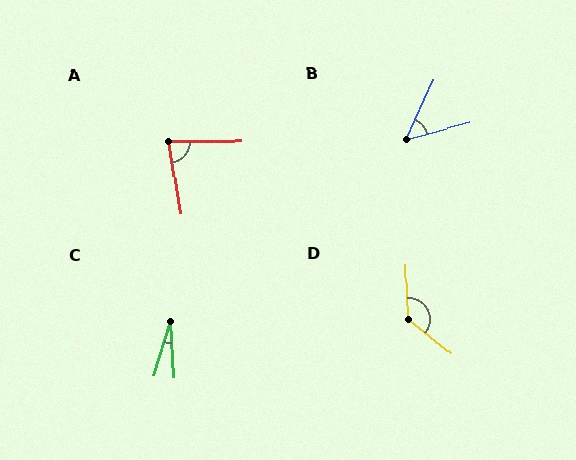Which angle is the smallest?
C, at approximately 20 degrees.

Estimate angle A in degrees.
Approximately 81 degrees.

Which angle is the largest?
D, at approximately 131 degrees.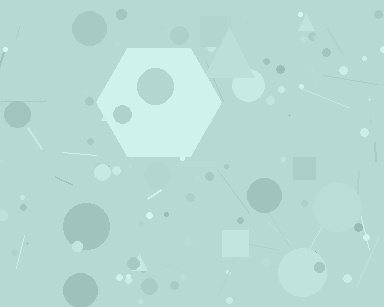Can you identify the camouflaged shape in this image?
The camouflaged shape is a hexagon.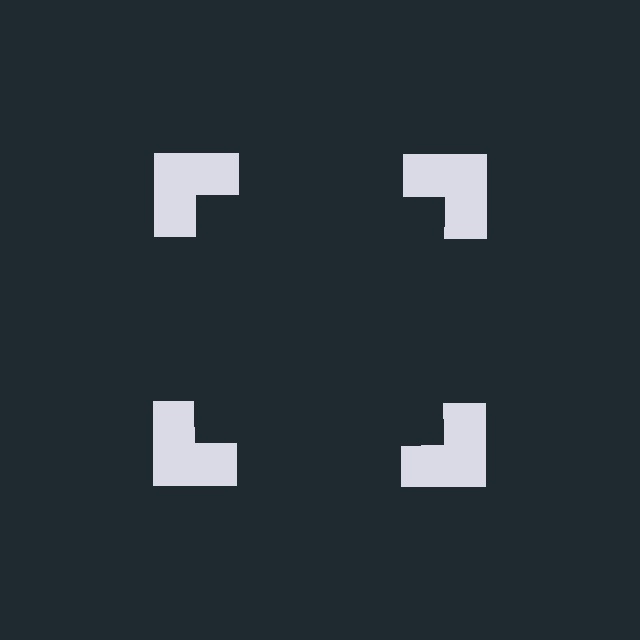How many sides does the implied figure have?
4 sides.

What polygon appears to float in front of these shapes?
An illusory square — its edges are inferred from the aligned wedge cuts in the notched squares, not physically drawn.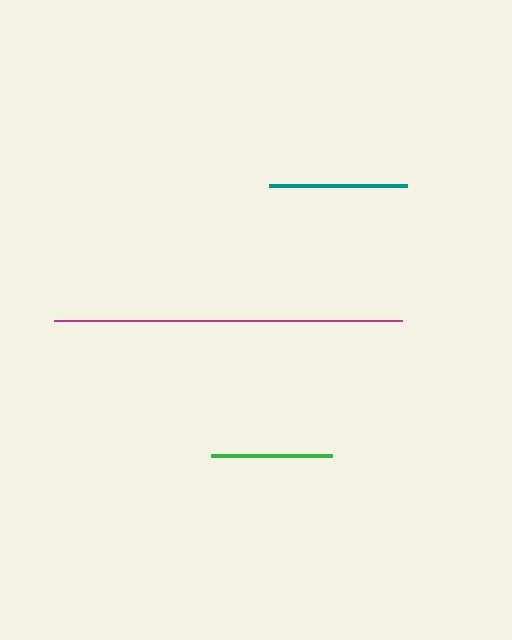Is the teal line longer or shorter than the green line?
The teal line is longer than the green line.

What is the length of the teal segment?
The teal segment is approximately 139 pixels long.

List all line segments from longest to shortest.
From longest to shortest: magenta, teal, green.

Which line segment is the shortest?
The green line is the shortest at approximately 121 pixels.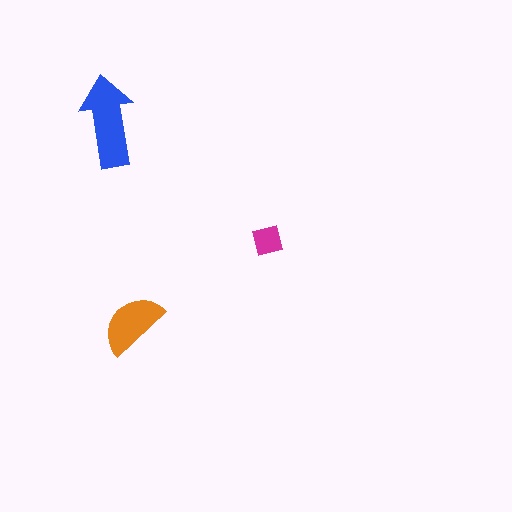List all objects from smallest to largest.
The magenta square, the orange semicircle, the blue arrow.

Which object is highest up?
The blue arrow is topmost.